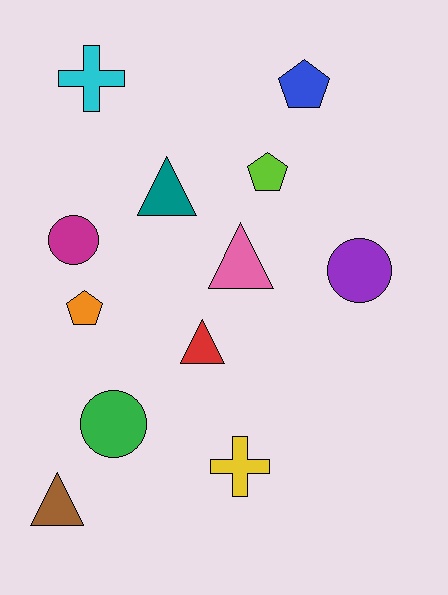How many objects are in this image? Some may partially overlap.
There are 12 objects.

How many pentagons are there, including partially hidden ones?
There are 3 pentagons.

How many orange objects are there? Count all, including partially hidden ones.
There is 1 orange object.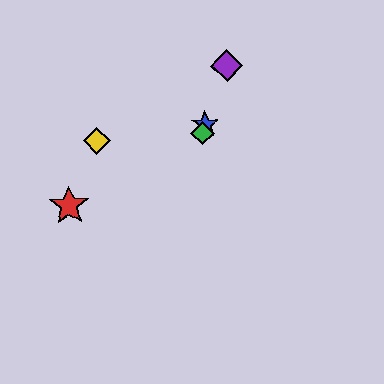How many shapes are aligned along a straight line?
3 shapes (the blue star, the green diamond, the purple diamond) are aligned along a straight line.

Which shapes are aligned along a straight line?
The blue star, the green diamond, the purple diamond are aligned along a straight line.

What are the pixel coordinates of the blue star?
The blue star is at (205, 124).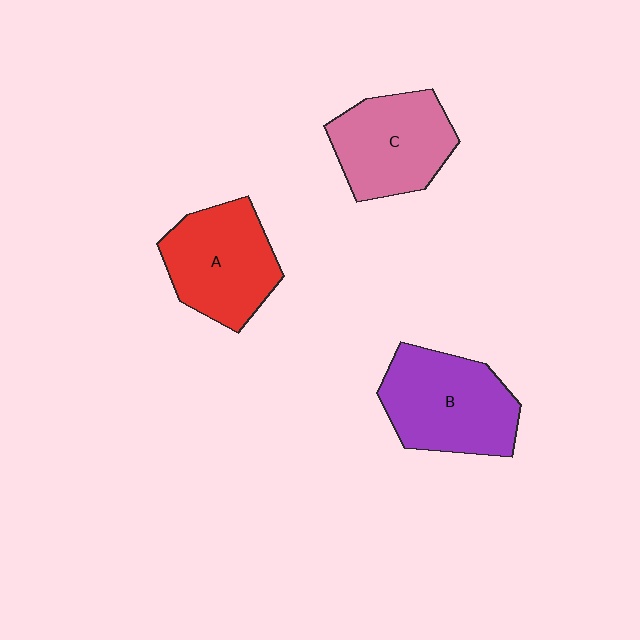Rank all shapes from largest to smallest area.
From largest to smallest: B (purple), A (red), C (pink).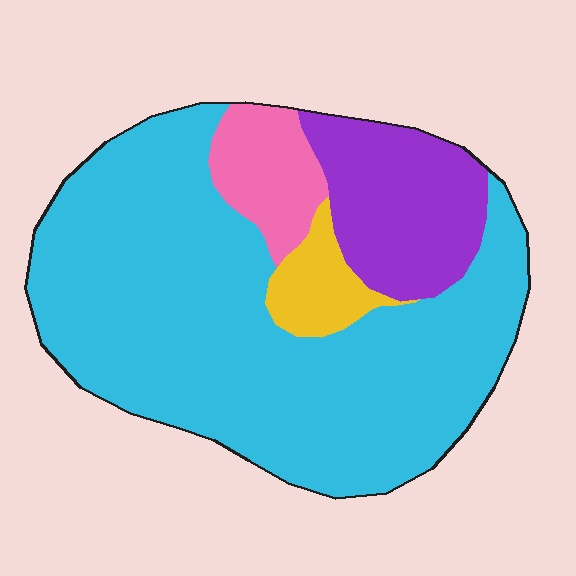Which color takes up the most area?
Cyan, at roughly 70%.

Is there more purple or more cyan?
Cyan.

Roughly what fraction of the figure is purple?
Purple covers 16% of the figure.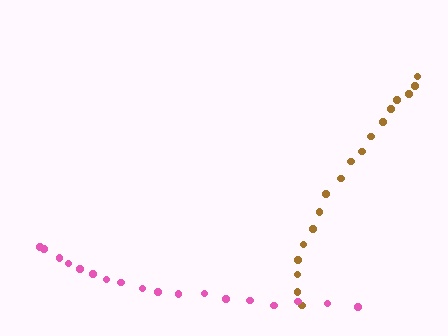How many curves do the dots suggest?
There are 2 distinct paths.